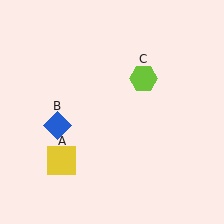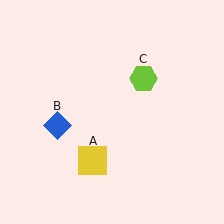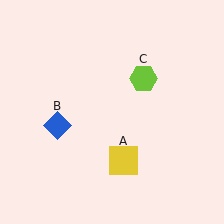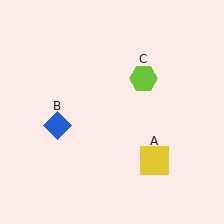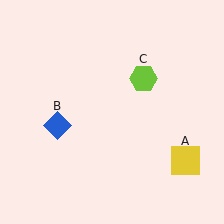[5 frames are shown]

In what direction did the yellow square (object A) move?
The yellow square (object A) moved right.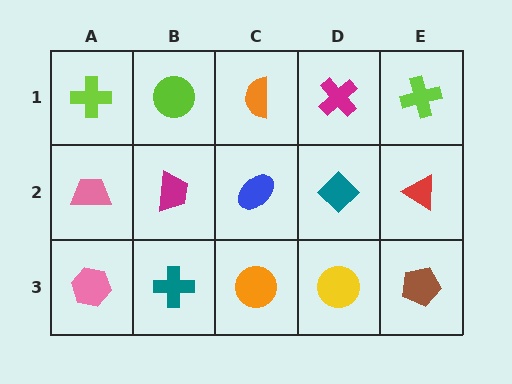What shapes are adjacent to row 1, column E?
A red triangle (row 2, column E), a magenta cross (row 1, column D).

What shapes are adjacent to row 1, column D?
A teal diamond (row 2, column D), an orange semicircle (row 1, column C), a lime cross (row 1, column E).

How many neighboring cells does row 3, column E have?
2.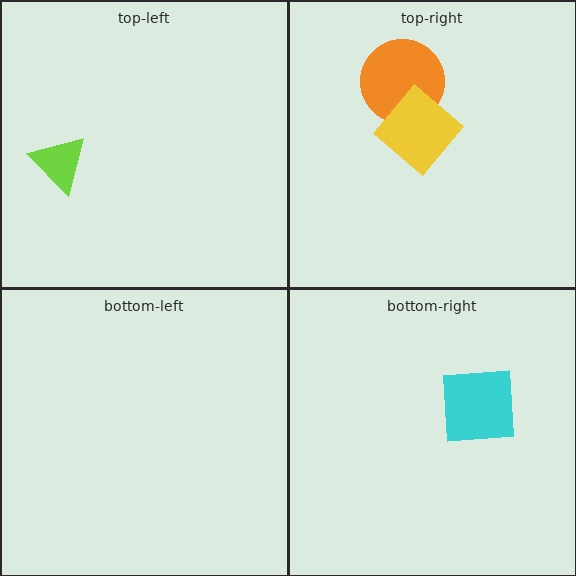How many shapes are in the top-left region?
1.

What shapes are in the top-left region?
The lime triangle.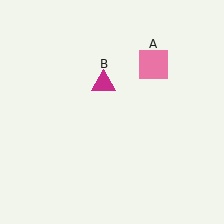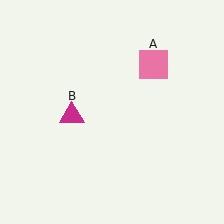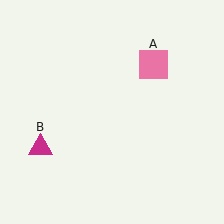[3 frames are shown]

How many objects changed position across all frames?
1 object changed position: magenta triangle (object B).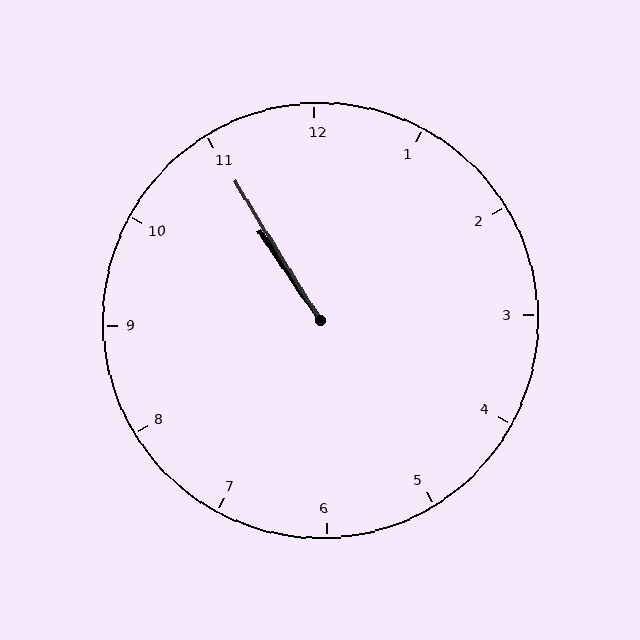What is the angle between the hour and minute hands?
Approximately 2 degrees.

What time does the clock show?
10:55.